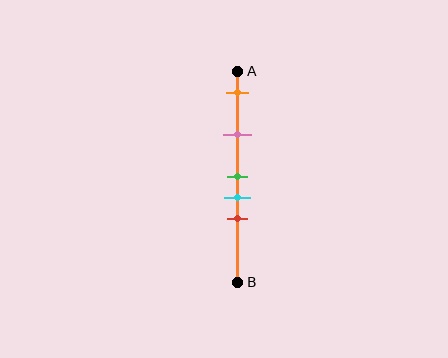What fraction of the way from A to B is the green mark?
The green mark is approximately 50% (0.5) of the way from A to B.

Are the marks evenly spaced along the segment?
No, the marks are not evenly spaced.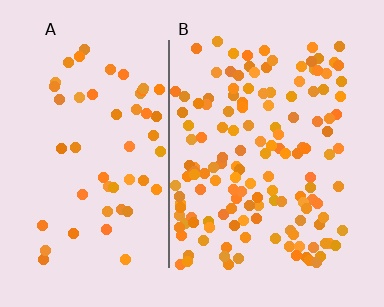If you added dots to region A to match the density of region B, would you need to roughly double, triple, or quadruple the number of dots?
Approximately triple.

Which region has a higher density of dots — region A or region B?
B (the right).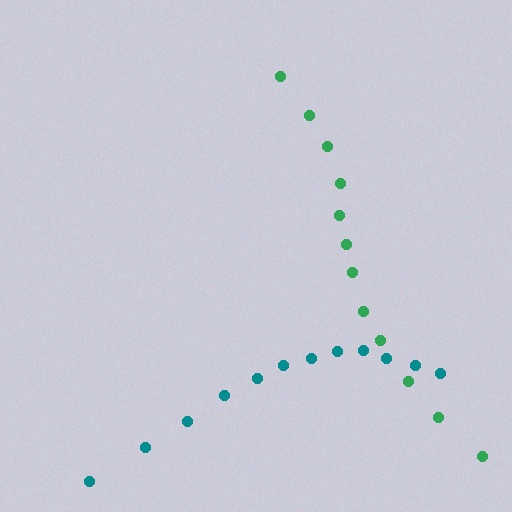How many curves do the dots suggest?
There are 2 distinct paths.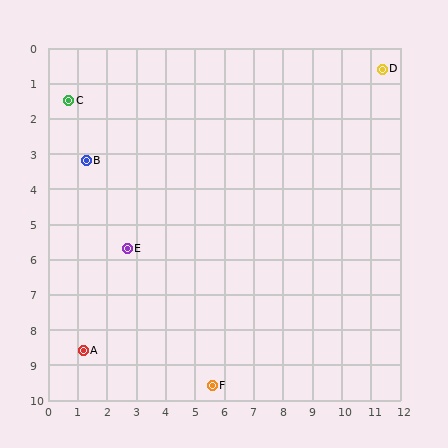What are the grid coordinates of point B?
Point B is at approximately (1.3, 3.2).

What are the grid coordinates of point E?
Point E is at approximately (2.7, 5.7).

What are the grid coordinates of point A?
Point A is at approximately (1.2, 8.6).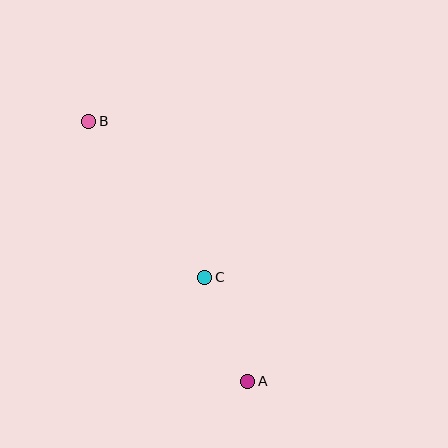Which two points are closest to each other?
Points A and C are closest to each other.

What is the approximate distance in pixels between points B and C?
The distance between B and C is approximately 194 pixels.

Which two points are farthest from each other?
Points A and B are farthest from each other.